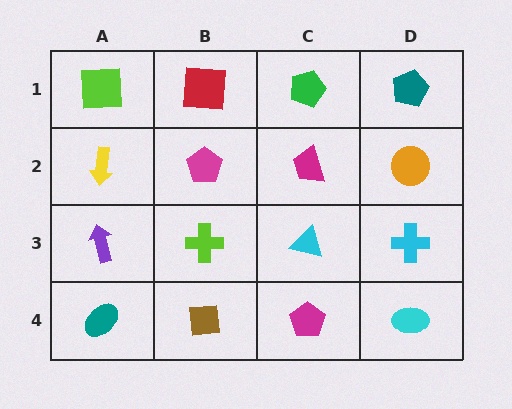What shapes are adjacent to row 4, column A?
A purple arrow (row 3, column A), a brown square (row 4, column B).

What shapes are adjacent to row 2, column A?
A lime square (row 1, column A), a purple arrow (row 3, column A), a magenta pentagon (row 2, column B).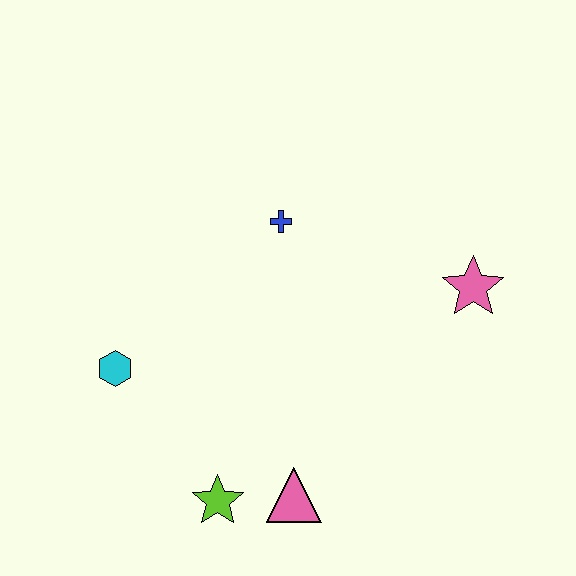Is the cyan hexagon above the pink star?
No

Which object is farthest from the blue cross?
The lime star is farthest from the blue cross.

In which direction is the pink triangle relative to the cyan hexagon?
The pink triangle is to the right of the cyan hexagon.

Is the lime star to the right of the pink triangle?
No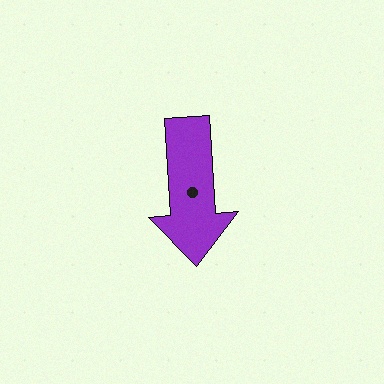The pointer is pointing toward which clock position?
Roughly 6 o'clock.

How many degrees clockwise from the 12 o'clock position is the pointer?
Approximately 176 degrees.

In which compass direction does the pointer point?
South.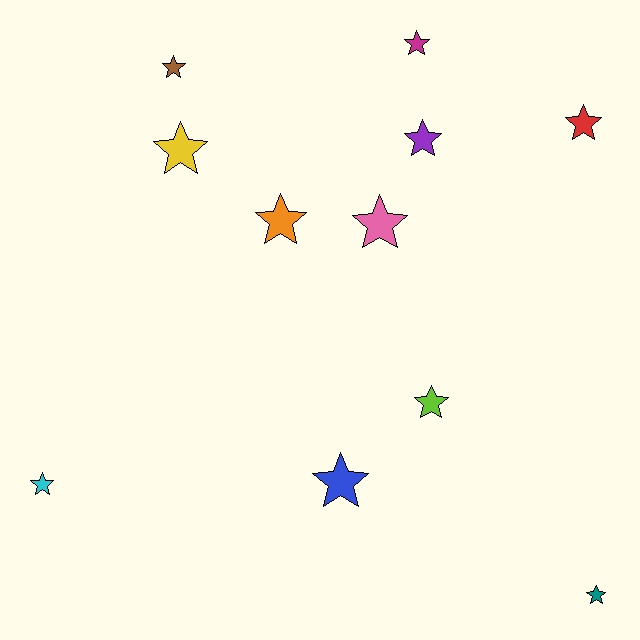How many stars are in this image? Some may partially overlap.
There are 11 stars.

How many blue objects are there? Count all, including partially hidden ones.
There is 1 blue object.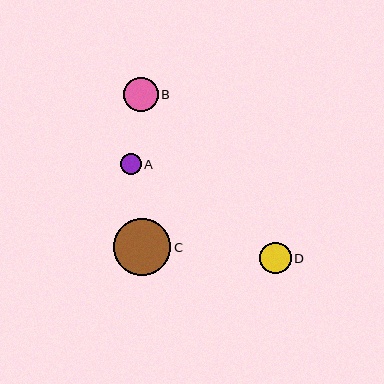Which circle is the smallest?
Circle A is the smallest with a size of approximately 20 pixels.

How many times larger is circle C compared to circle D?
Circle C is approximately 1.8 times the size of circle D.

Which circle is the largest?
Circle C is the largest with a size of approximately 57 pixels.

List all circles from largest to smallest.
From largest to smallest: C, B, D, A.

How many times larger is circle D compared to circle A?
Circle D is approximately 1.6 times the size of circle A.